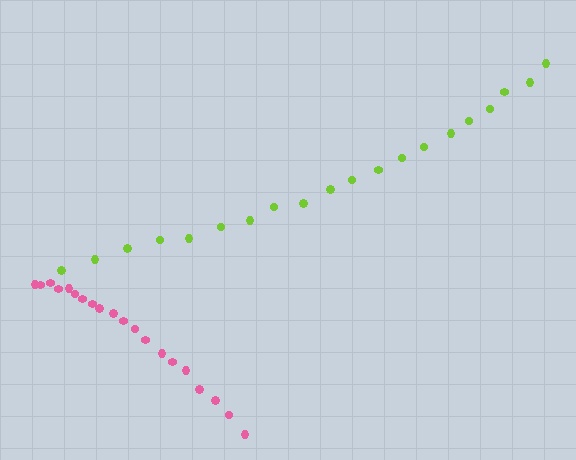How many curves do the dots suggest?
There are 2 distinct paths.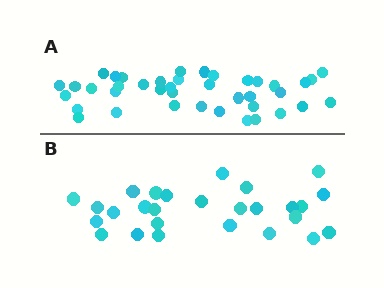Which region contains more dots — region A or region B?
Region A (the top region) has more dots.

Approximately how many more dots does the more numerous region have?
Region A has approximately 15 more dots than region B.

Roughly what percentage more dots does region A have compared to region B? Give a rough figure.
About 50% more.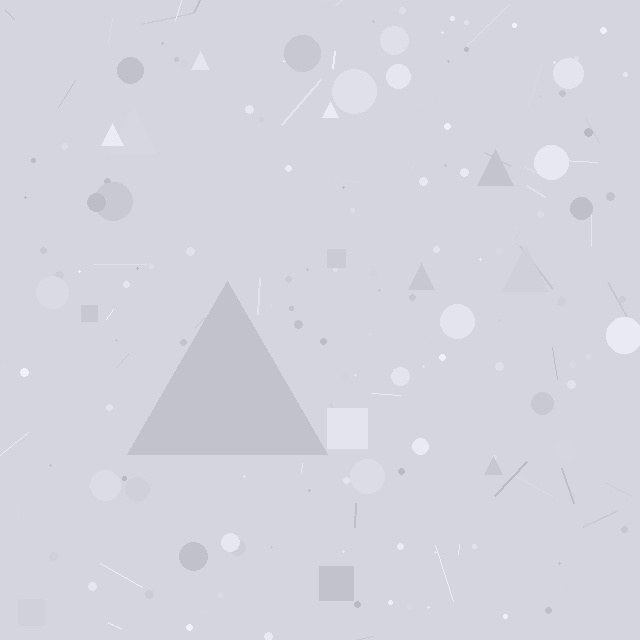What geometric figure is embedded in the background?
A triangle is embedded in the background.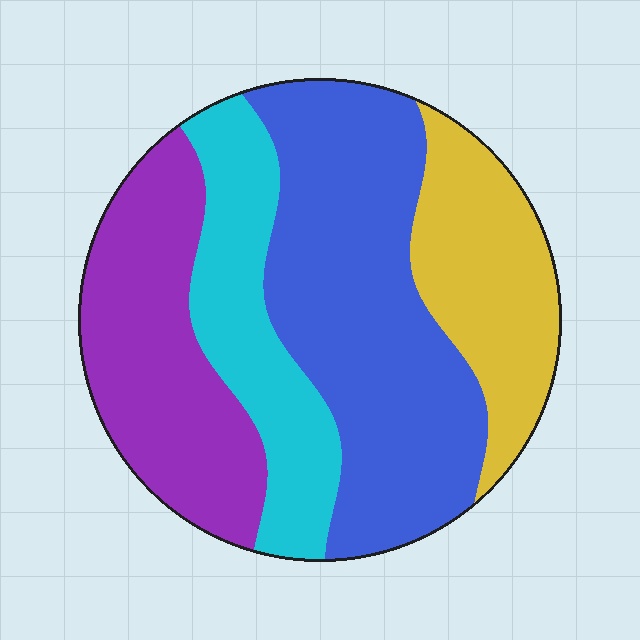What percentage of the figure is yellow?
Yellow covers around 20% of the figure.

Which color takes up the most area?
Blue, at roughly 40%.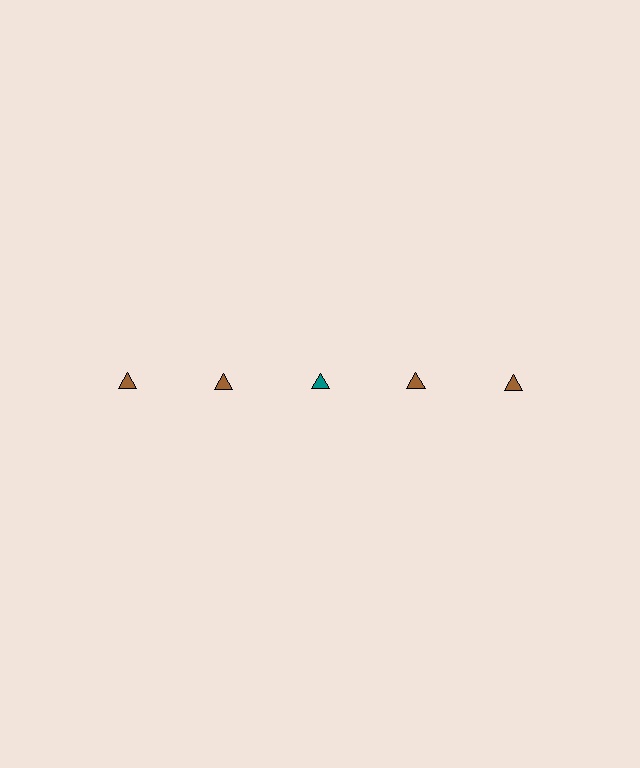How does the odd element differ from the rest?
It has a different color: teal instead of brown.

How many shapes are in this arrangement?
There are 5 shapes arranged in a grid pattern.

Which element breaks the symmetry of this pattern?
The teal triangle in the top row, center column breaks the symmetry. All other shapes are brown triangles.